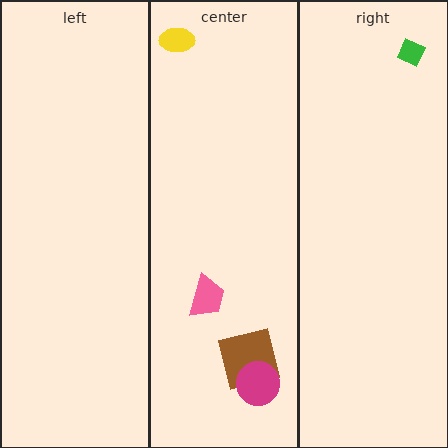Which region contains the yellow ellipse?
The center region.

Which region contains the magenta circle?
The center region.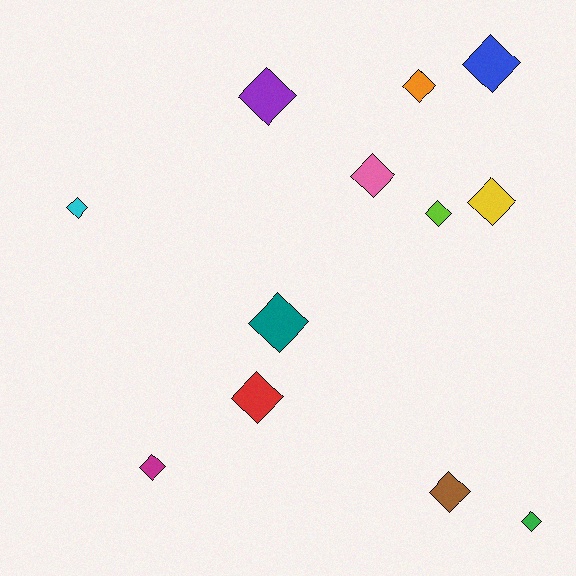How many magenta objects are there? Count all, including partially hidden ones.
There is 1 magenta object.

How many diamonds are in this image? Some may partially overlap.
There are 12 diamonds.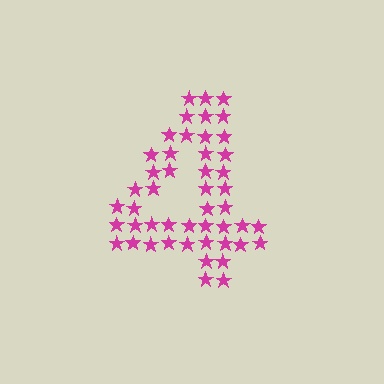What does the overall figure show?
The overall figure shows the digit 4.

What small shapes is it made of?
It is made of small stars.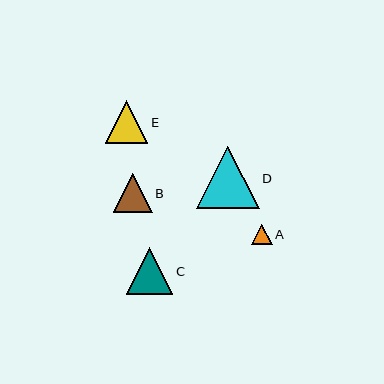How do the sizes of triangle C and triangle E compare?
Triangle C and triangle E are approximately the same size.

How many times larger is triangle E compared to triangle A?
Triangle E is approximately 2.1 times the size of triangle A.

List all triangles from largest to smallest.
From largest to smallest: D, C, E, B, A.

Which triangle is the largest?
Triangle D is the largest with a size of approximately 62 pixels.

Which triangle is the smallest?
Triangle A is the smallest with a size of approximately 21 pixels.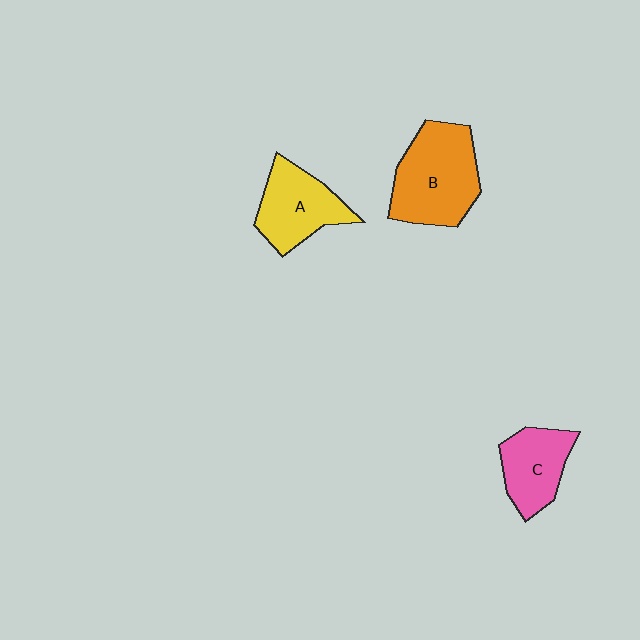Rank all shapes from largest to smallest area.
From largest to smallest: B (orange), A (yellow), C (pink).